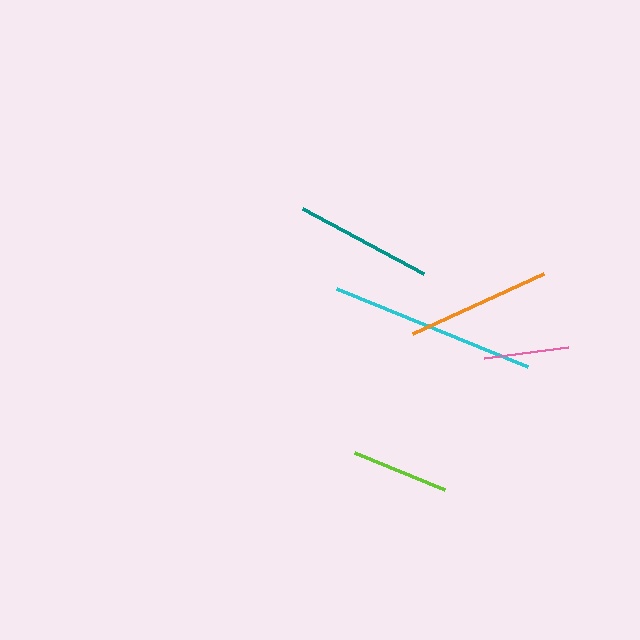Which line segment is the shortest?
The pink line is the shortest at approximately 85 pixels.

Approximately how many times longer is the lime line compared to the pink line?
The lime line is approximately 1.1 times the length of the pink line.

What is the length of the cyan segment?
The cyan segment is approximately 206 pixels long.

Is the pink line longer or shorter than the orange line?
The orange line is longer than the pink line.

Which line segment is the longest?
The cyan line is the longest at approximately 206 pixels.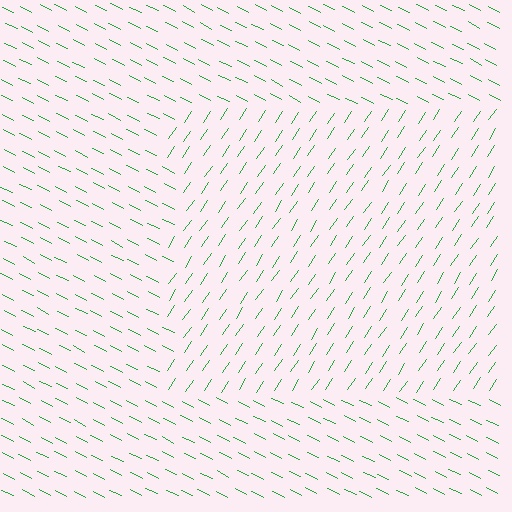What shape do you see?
I see a rectangle.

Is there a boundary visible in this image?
Yes, there is a texture boundary formed by a change in line orientation.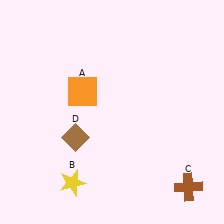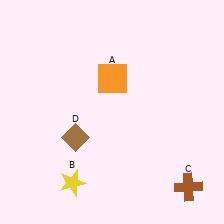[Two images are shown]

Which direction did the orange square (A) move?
The orange square (A) moved right.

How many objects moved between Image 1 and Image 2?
1 object moved between the two images.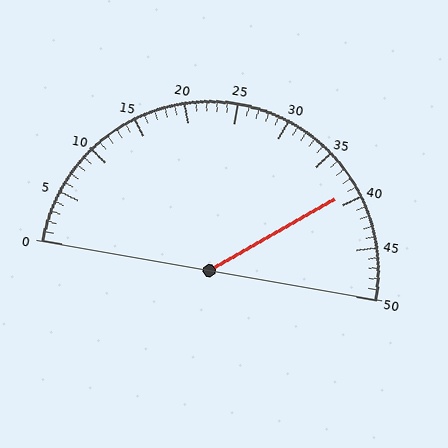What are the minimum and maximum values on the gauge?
The gauge ranges from 0 to 50.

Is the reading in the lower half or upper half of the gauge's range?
The reading is in the upper half of the range (0 to 50).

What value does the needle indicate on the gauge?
The needle indicates approximately 39.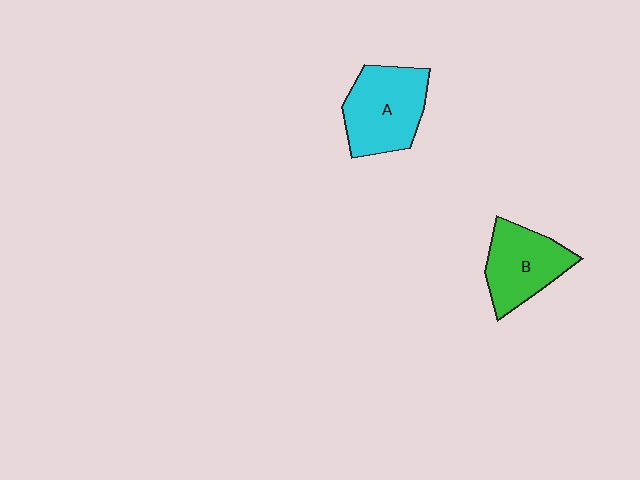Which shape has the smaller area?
Shape B (green).